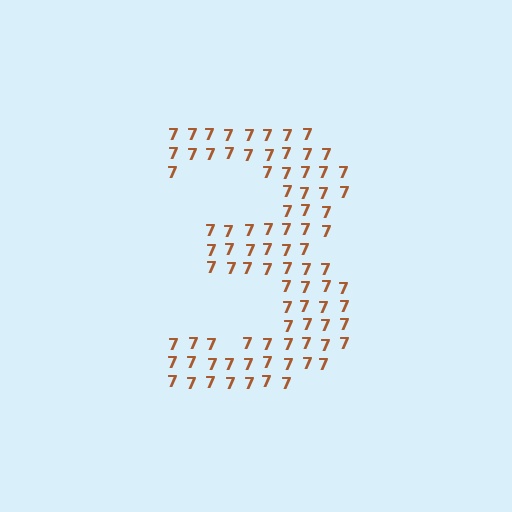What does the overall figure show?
The overall figure shows the digit 3.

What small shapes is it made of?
It is made of small digit 7's.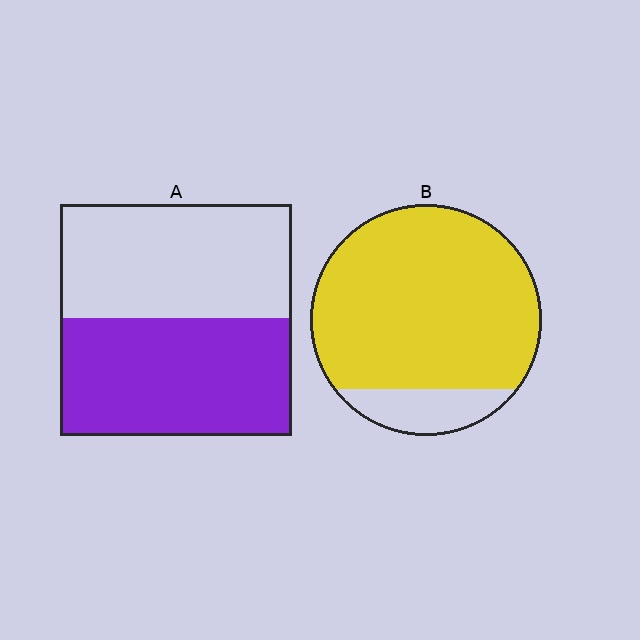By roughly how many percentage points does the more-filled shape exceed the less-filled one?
By roughly 35 percentage points (B over A).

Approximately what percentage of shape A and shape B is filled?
A is approximately 50% and B is approximately 85%.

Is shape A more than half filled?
Roughly half.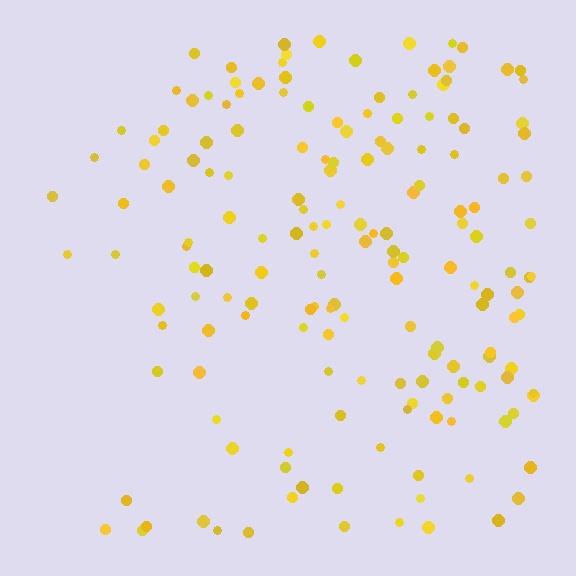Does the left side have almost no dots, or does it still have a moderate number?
Still a moderate number, just noticeably fewer than the right.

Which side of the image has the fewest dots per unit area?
The left.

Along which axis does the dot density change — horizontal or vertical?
Horizontal.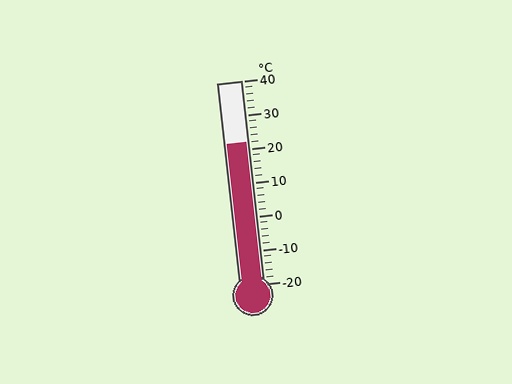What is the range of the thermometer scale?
The thermometer scale ranges from -20°C to 40°C.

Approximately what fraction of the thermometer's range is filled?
The thermometer is filled to approximately 70% of its range.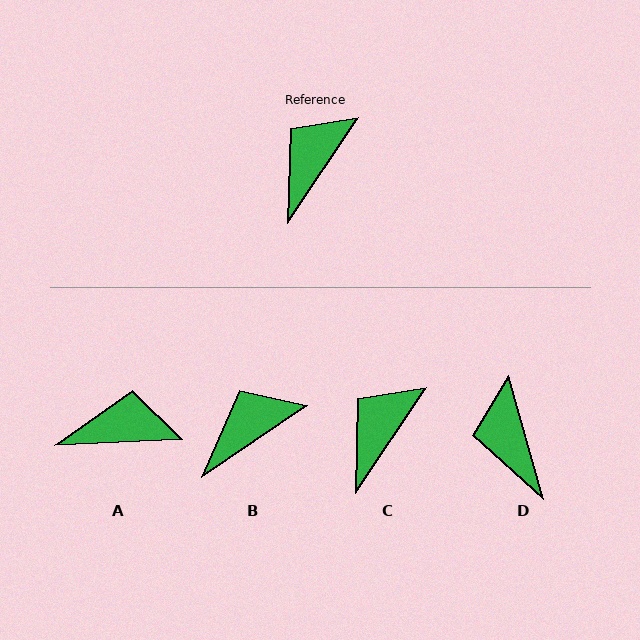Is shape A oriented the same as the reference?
No, it is off by about 53 degrees.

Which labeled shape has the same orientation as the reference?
C.